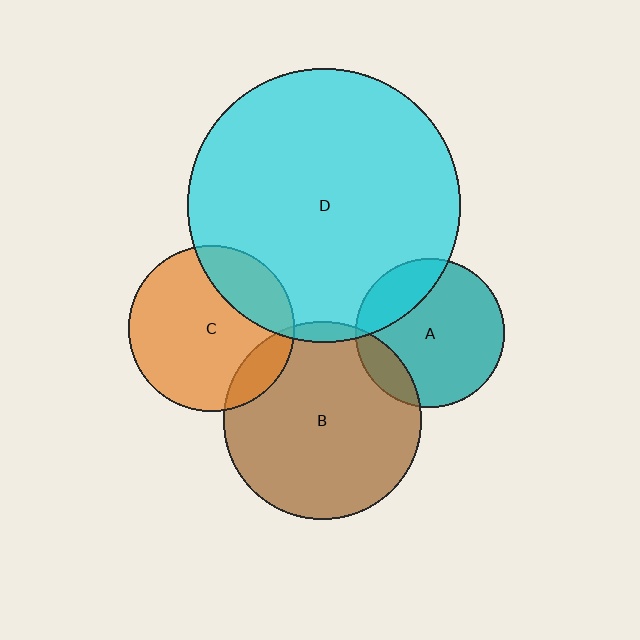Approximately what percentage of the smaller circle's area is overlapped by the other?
Approximately 5%.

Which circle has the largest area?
Circle D (cyan).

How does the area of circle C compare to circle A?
Approximately 1.2 times.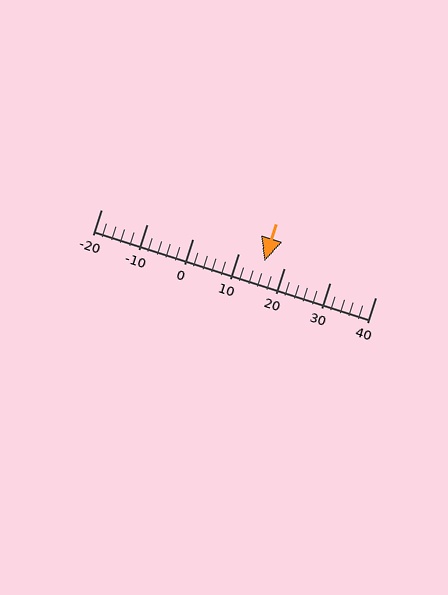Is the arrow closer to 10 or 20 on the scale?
The arrow is closer to 20.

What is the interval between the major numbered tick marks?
The major tick marks are spaced 10 units apart.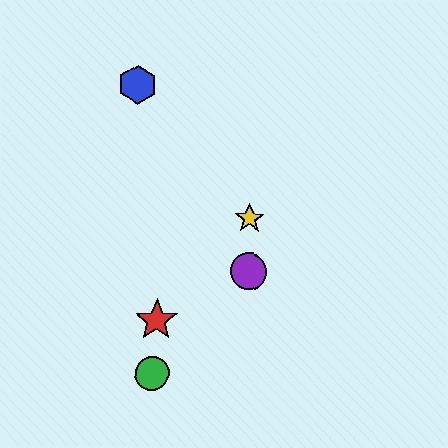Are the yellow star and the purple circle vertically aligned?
Yes, both are at x≈250.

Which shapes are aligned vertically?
The yellow star, the purple circle are aligned vertically.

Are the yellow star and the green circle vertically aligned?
No, the yellow star is at x≈250 and the green circle is at x≈152.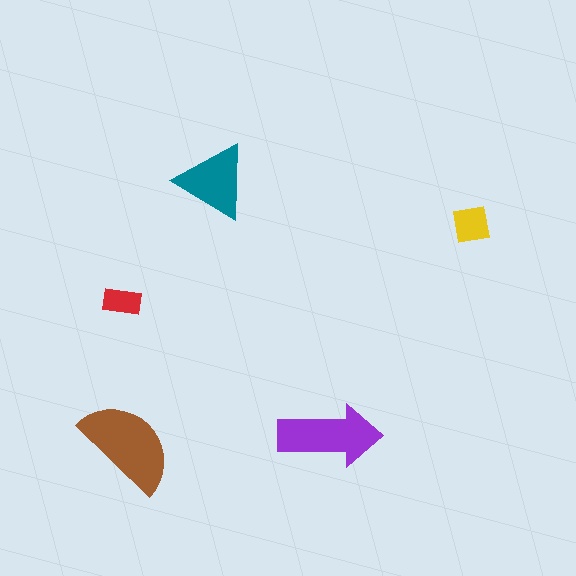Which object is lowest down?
The brown semicircle is bottommost.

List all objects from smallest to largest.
The red rectangle, the yellow square, the teal triangle, the purple arrow, the brown semicircle.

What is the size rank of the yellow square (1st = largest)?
4th.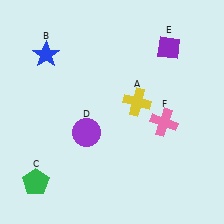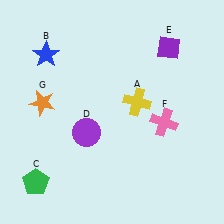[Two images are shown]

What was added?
An orange star (G) was added in Image 2.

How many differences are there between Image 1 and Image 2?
There is 1 difference between the two images.